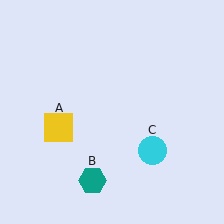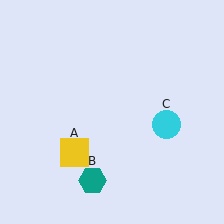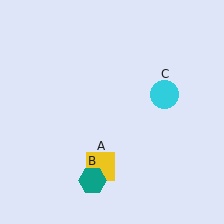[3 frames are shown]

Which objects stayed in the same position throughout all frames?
Teal hexagon (object B) remained stationary.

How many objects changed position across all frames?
2 objects changed position: yellow square (object A), cyan circle (object C).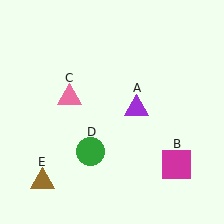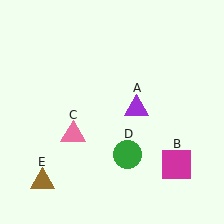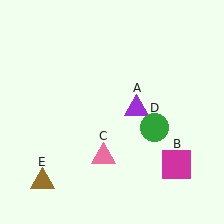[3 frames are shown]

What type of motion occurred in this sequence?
The pink triangle (object C), green circle (object D) rotated counterclockwise around the center of the scene.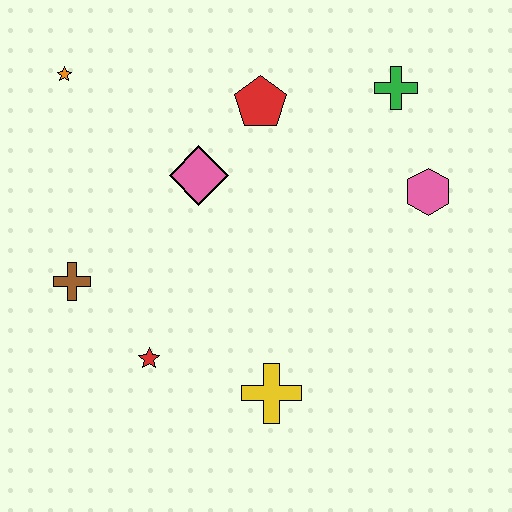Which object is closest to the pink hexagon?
The green cross is closest to the pink hexagon.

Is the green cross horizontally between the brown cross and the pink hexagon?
Yes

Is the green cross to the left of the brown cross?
No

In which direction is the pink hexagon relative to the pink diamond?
The pink hexagon is to the right of the pink diamond.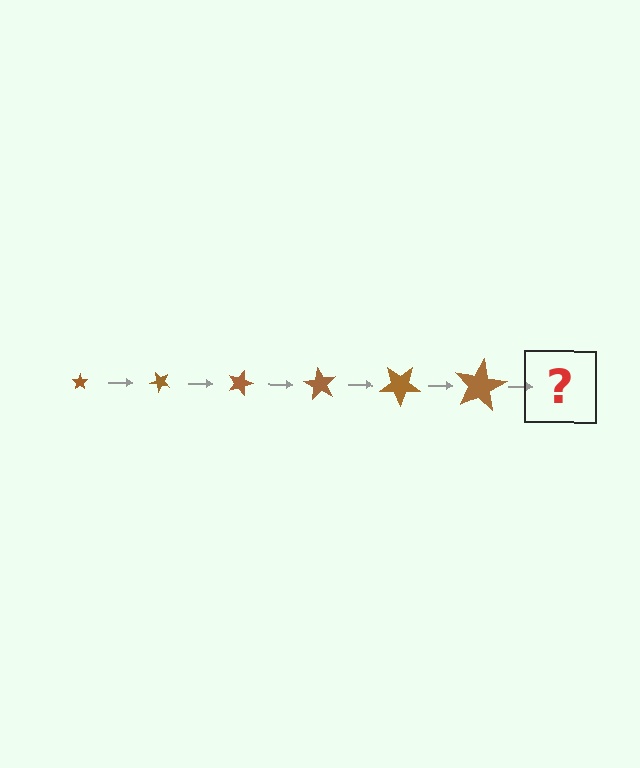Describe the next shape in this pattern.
It should be a star, larger than the previous one and rotated 270 degrees from the start.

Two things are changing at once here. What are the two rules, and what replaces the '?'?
The two rules are that the star grows larger each step and it rotates 45 degrees each step. The '?' should be a star, larger than the previous one and rotated 270 degrees from the start.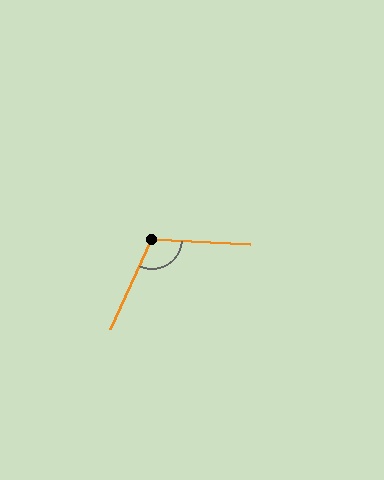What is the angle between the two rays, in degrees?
Approximately 111 degrees.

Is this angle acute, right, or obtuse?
It is obtuse.